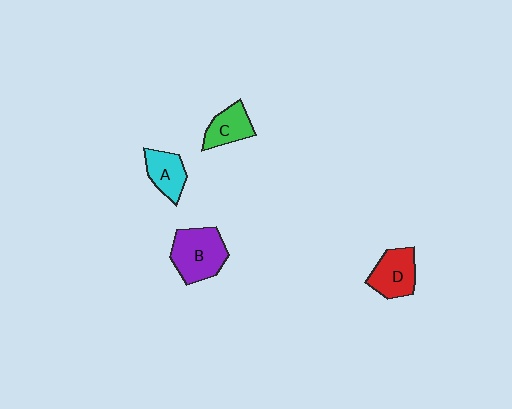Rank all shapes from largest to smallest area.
From largest to smallest: B (purple), D (red), A (cyan), C (green).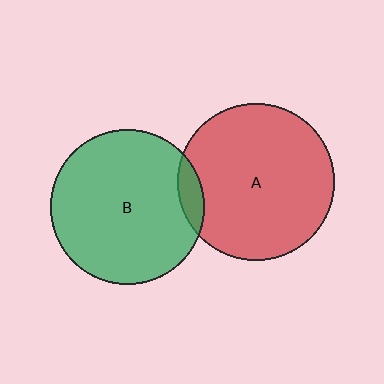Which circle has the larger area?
Circle A (red).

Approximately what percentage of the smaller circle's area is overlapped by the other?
Approximately 10%.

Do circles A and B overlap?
Yes.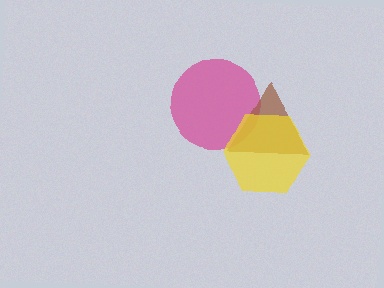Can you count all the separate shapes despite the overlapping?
Yes, there are 3 separate shapes.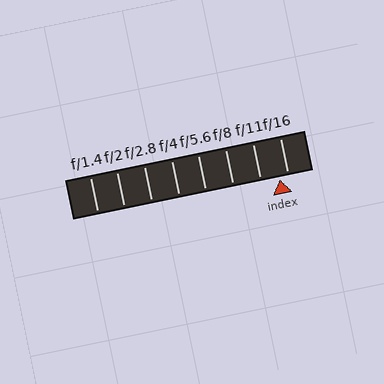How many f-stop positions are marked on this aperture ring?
There are 8 f-stop positions marked.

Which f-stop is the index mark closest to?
The index mark is closest to f/16.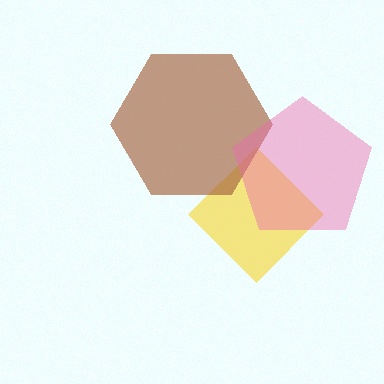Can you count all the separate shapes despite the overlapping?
Yes, there are 3 separate shapes.